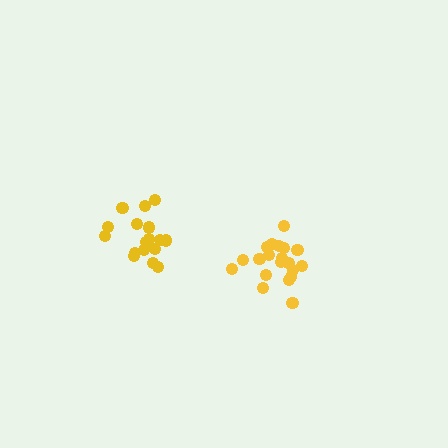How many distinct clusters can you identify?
There are 2 distinct clusters.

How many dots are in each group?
Group 1: 20 dots, Group 2: 17 dots (37 total).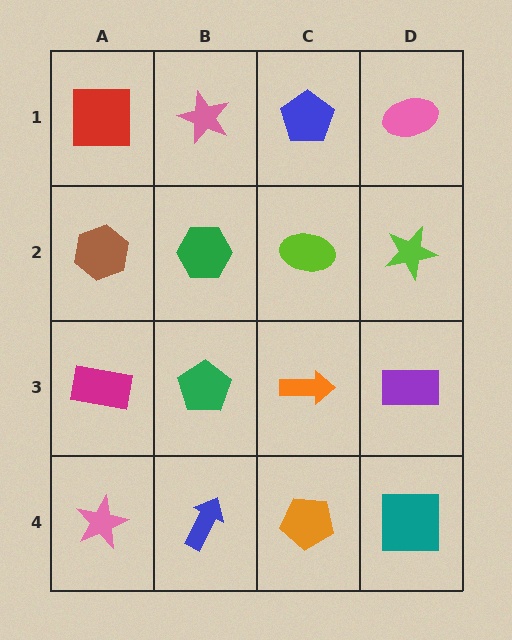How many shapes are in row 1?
4 shapes.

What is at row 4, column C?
An orange pentagon.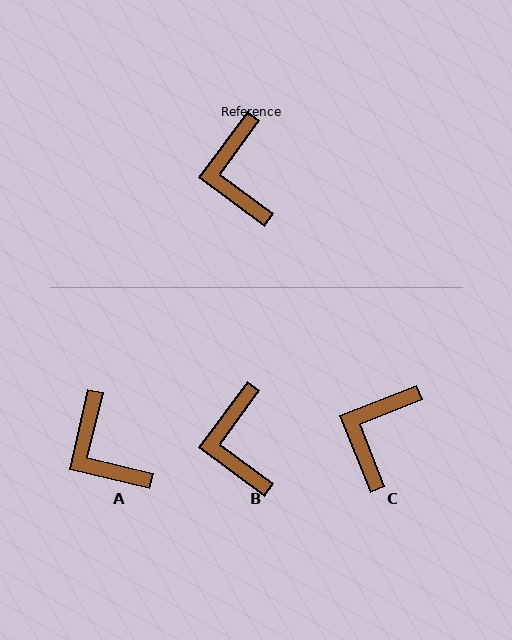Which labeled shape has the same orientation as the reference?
B.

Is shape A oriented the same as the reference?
No, it is off by about 23 degrees.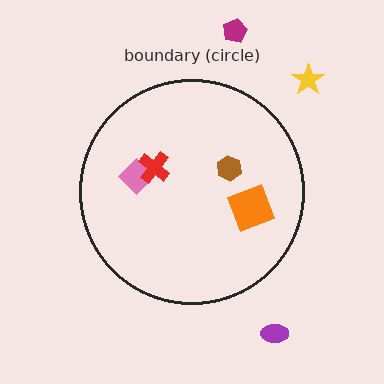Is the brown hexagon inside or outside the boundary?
Inside.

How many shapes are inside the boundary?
4 inside, 3 outside.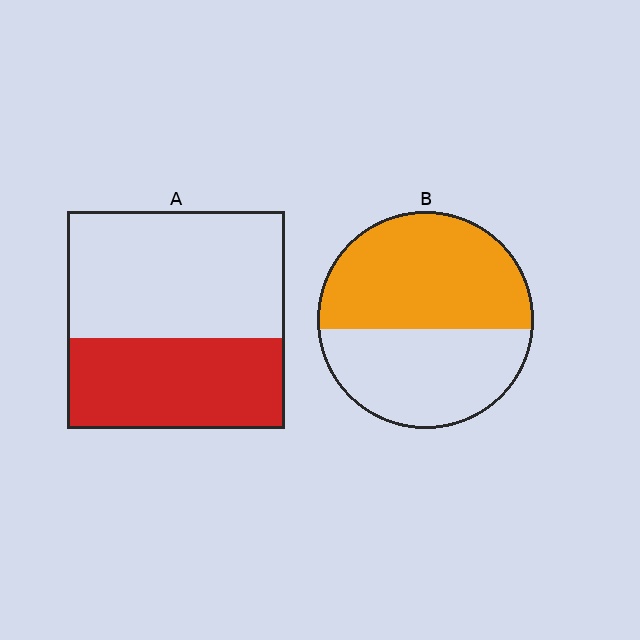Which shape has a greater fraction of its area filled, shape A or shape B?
Shape B.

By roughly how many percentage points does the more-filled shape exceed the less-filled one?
By roughly 15 percentage points (B over A).